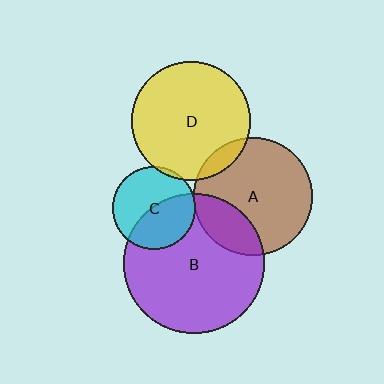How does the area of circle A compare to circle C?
Approximately 2.1 times.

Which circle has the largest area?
Circle B (purple).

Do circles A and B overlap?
Yes.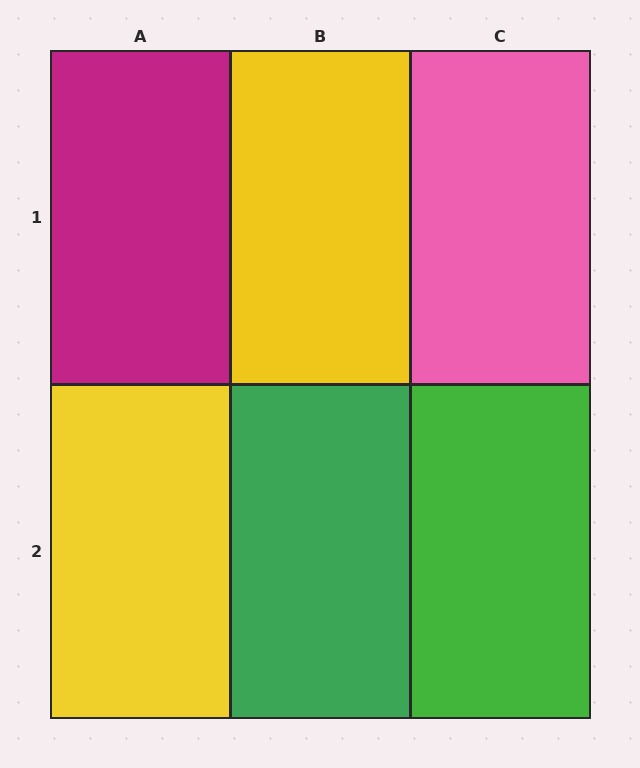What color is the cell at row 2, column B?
Green.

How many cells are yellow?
2 cells are yellow.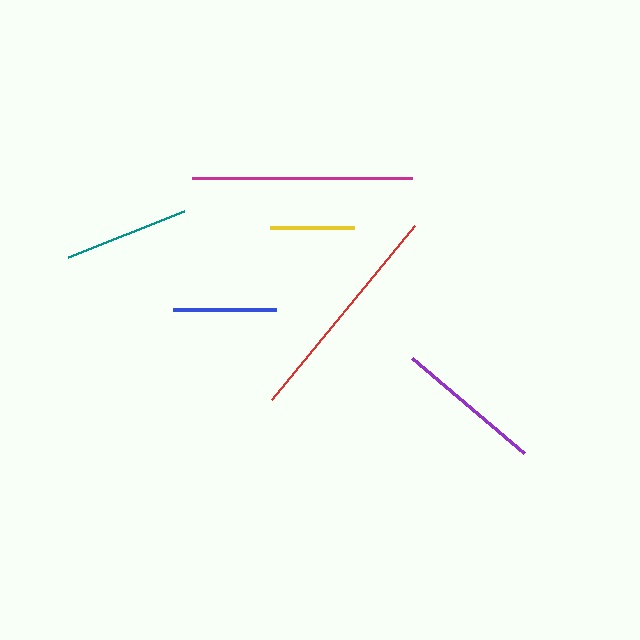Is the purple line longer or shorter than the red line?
The red line is longer than the purple line.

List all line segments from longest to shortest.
From longest to shortest: red, magenta, purple, teal, blue, yellow.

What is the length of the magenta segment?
The magenta segment is approximately 221 pixels long.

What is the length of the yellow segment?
The yellow segment is approximately 83 pixels long.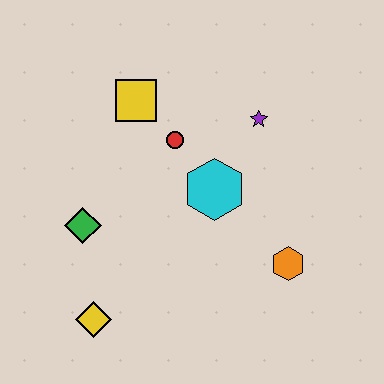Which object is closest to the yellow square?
The red circle is closest to the yellow square.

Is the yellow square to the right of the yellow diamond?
Yes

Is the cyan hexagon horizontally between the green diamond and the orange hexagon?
Yes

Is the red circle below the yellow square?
Yes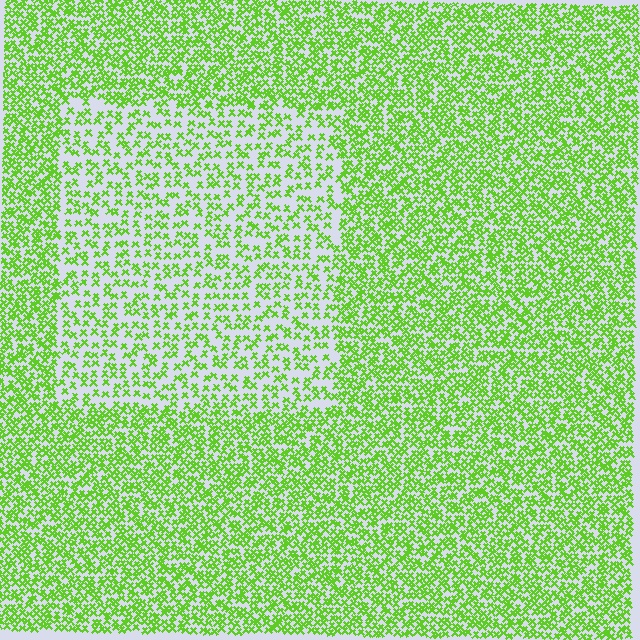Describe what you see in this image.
The image contains small lime elements arranged at two different densities. A rectangle-shaped region is visible where the elements are less densely packed than the surrounding area.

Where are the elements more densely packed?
The elements are more densely packed outside the rectangle boundary.